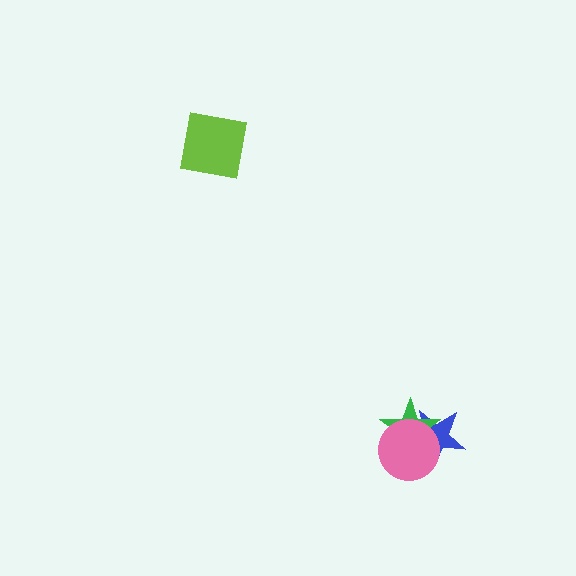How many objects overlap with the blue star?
2 objects overlap with the blue star.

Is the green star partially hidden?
Yes, it is partially covered by another shape.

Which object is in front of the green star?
The pink circle is in front of the green star.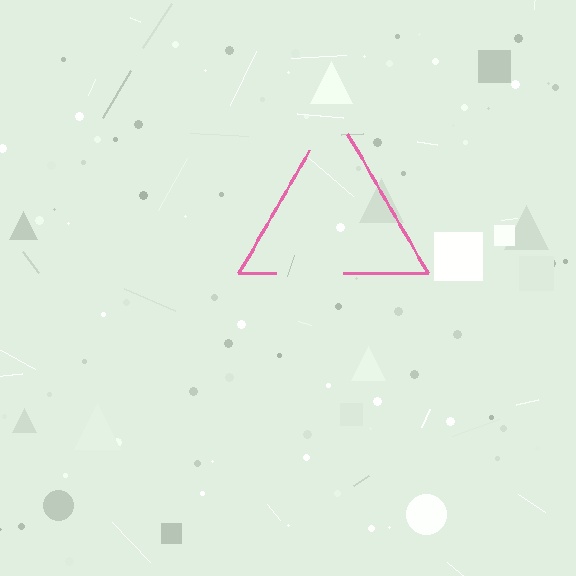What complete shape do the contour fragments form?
The contour fragments form a triangle.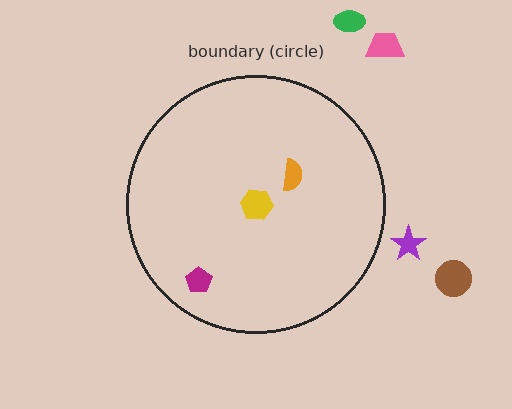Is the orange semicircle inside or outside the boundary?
Inside.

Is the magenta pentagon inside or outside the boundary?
Inside.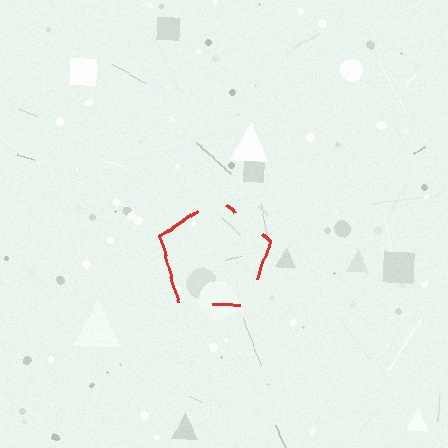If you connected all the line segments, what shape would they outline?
They would outline a pentagon.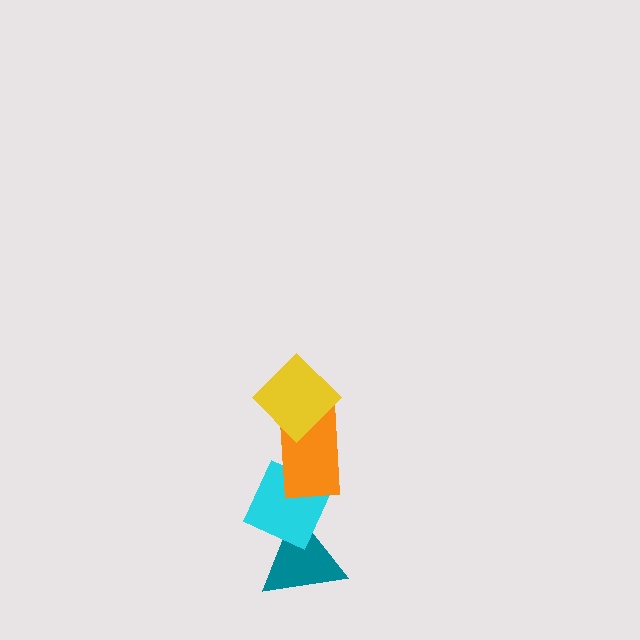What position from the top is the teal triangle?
The teal triangle is 4th from the top.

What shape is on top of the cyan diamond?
The orange rectangle is on top of the cyan diamond.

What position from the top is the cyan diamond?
The cyan diamond is 3rd from the top.